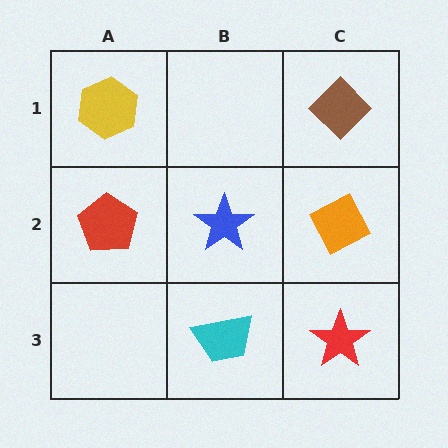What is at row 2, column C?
An orange diamond.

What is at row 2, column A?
A red pentagon.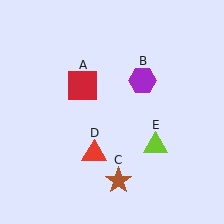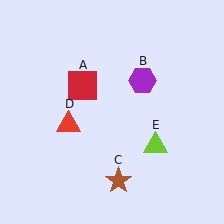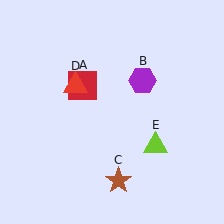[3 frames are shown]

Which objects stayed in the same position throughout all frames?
Red square (object A) and purple hexagon (object B) and brown star (object C) and lime triangle (object E) remained stationary.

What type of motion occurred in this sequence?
The red triangle (object D) rotated clockwise around the center of the scene.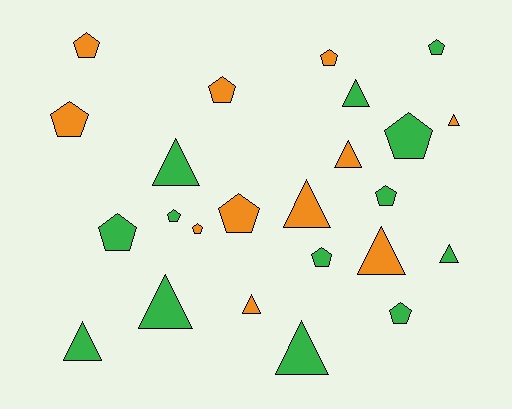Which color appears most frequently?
Green, with 13 objects.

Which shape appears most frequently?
Pentagon, with 13 objects.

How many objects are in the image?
There are 24 objects.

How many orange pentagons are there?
There are 6 orange pentagons.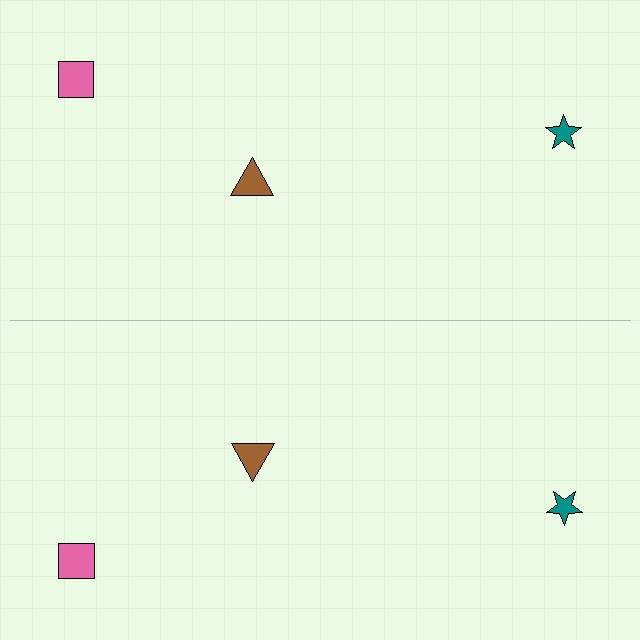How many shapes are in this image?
There are 6 shapes in this image.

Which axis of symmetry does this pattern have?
The pattern has a horizontal axis of symmetry running through the center of the image.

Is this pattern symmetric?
Yes, this pattern has bilateral (reflection) symmetry.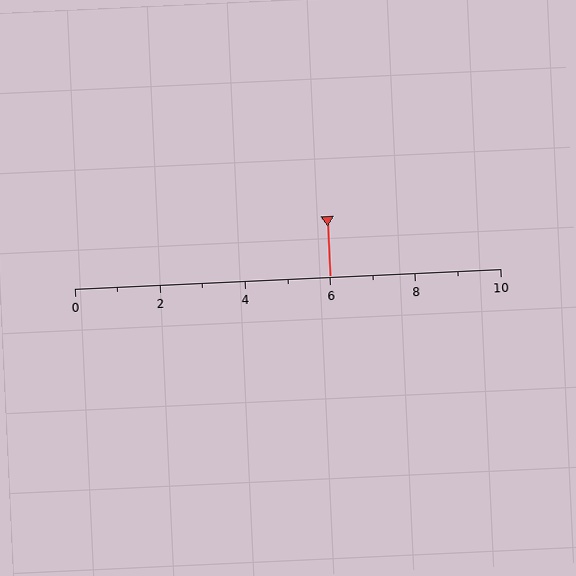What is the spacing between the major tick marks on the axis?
The major ticks are spaced 2 apart.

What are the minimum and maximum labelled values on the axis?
The axis runs from 0 to 10.